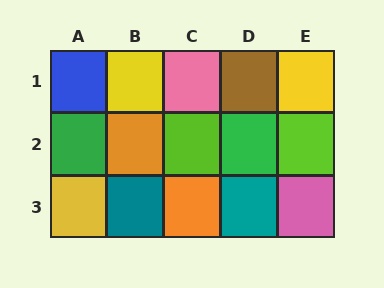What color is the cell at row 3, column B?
Teal.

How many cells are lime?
2 cells are lime.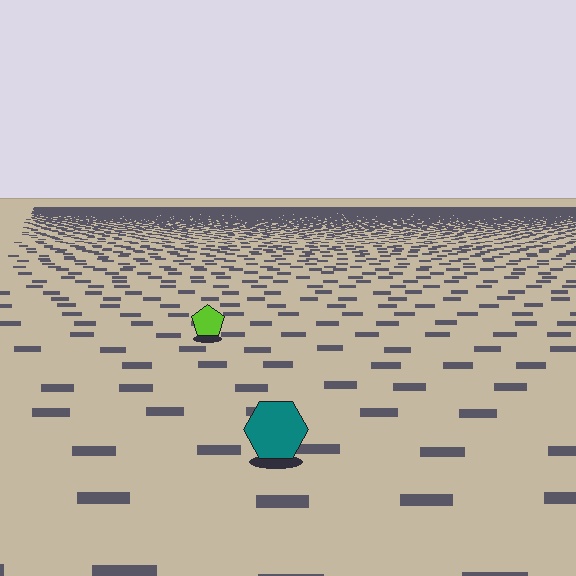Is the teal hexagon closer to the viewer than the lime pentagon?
Yes. The teal hexagon is closer — you can tell from the texture gradient: the ground texture is coarser near it.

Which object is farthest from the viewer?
The lime pentagon is farthest from the viewer. It appears smaller and the ground texture around it is denser.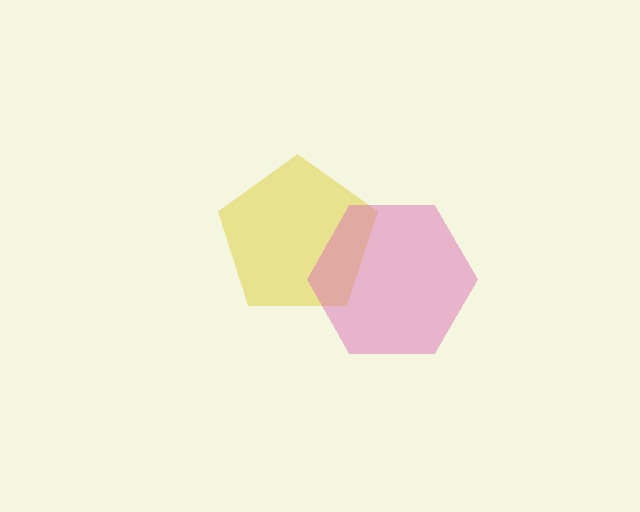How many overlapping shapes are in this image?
There are 2 overlapping shapes in the image.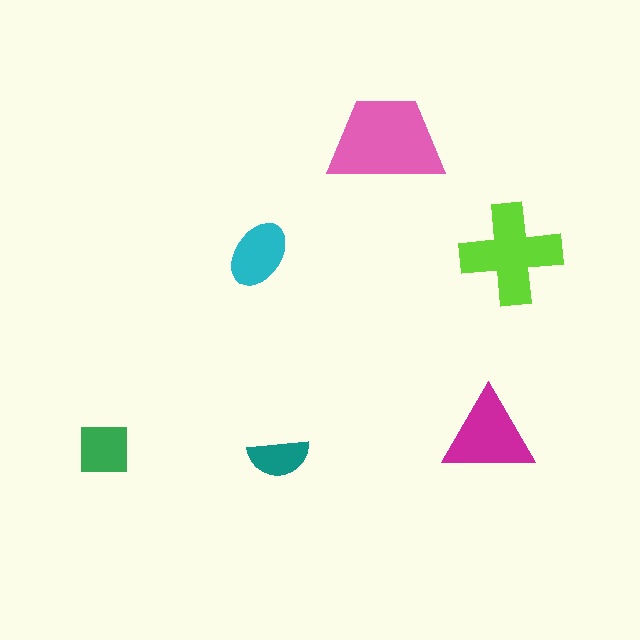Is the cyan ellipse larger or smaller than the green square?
Larger.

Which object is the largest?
The pink trapezoid.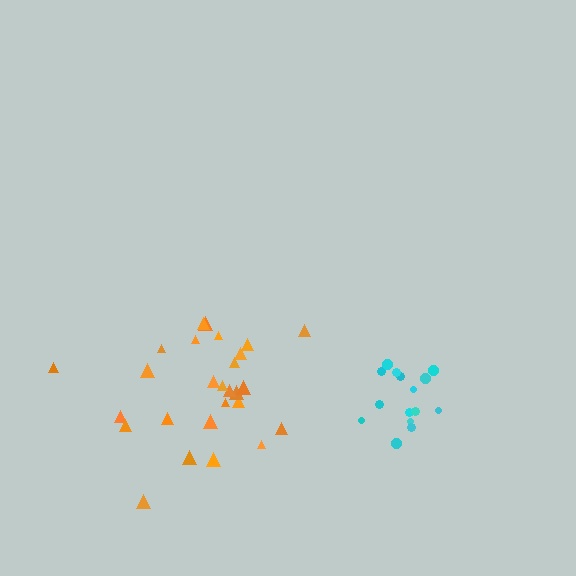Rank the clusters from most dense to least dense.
cyan, orange.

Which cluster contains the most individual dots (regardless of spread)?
Orange (28).